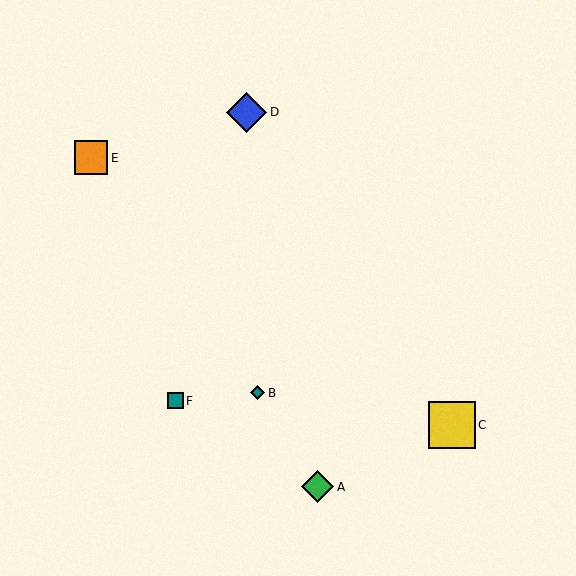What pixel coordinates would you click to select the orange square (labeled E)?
Click at (91, 158) to select the orange square E.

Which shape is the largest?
The yellow square (labeled C) is the largest.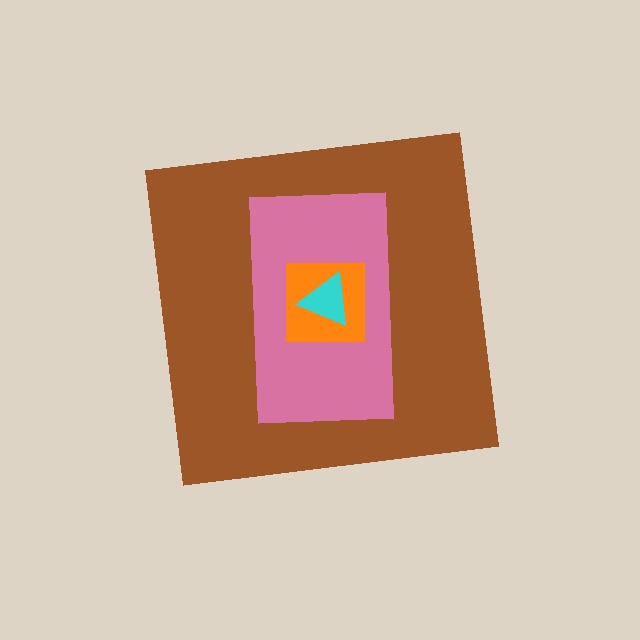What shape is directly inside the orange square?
The cyan triangle.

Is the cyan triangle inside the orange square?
Yes.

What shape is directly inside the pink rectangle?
The orange square.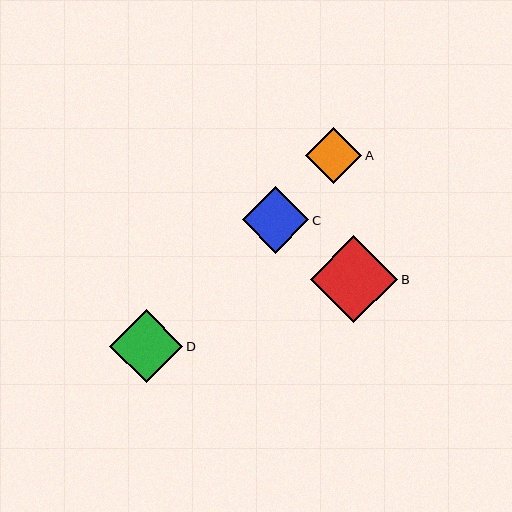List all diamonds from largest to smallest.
From largest to smallest: B, D, C, A.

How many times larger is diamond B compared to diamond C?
Diamond B is approximately 1.3 times the size of diamond C.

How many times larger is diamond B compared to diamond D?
Diamond B is approximately 1.2 times the size of diamond D.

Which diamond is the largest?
Diamond B is the largest with a size of approximately 88 pixels.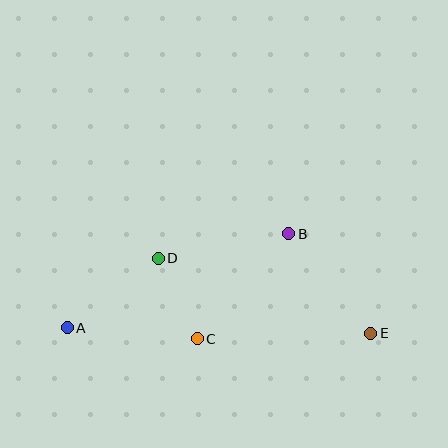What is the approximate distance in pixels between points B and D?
The distance between B and D is approximately 133 pixels.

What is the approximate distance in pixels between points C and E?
The distance between C and E is approximately 173 pixels.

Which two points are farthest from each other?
Points A and E are farthest from each other.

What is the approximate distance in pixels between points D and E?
The distance between D and E is approximately 225 pixels.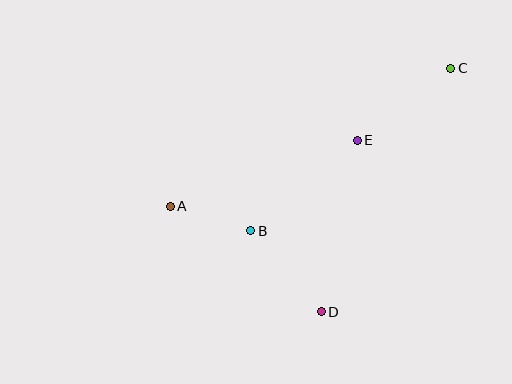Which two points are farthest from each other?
Points A and C are farthest from each other.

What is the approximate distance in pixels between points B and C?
The distance between B and C is approximately 258 pixels.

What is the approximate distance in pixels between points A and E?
The distance between A and E is approximately 198 pixels.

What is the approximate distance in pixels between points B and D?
The distance between B and D is approximately 107 pixels.